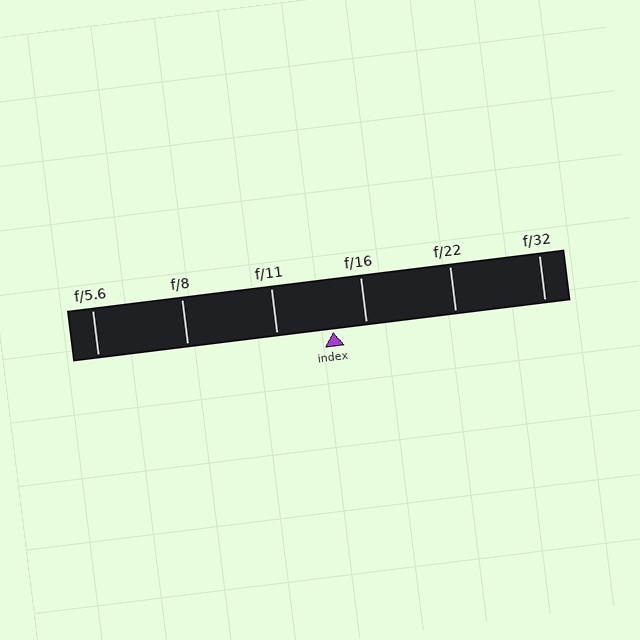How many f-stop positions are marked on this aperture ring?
There are 6 f-stop positions marked.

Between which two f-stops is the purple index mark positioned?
The index mark is between f/11 and f/16.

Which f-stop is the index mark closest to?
The index mark is closest to f/16.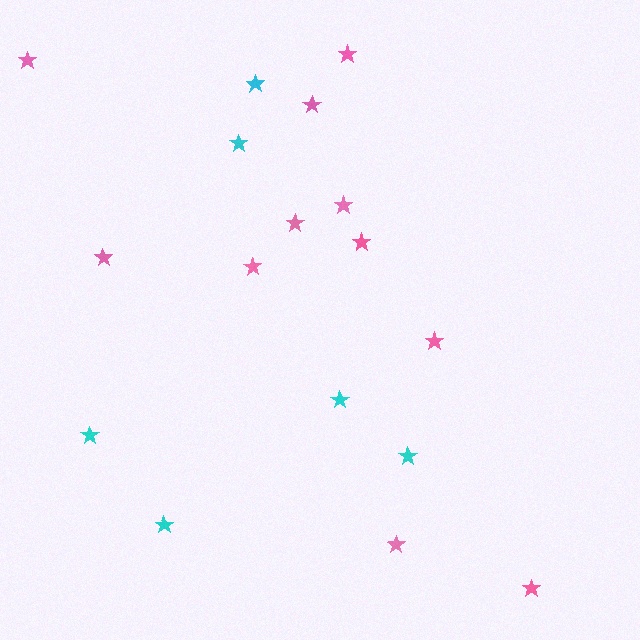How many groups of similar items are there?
There are 2 groups: one group of cyan stars (6) and one group of pink stars (11).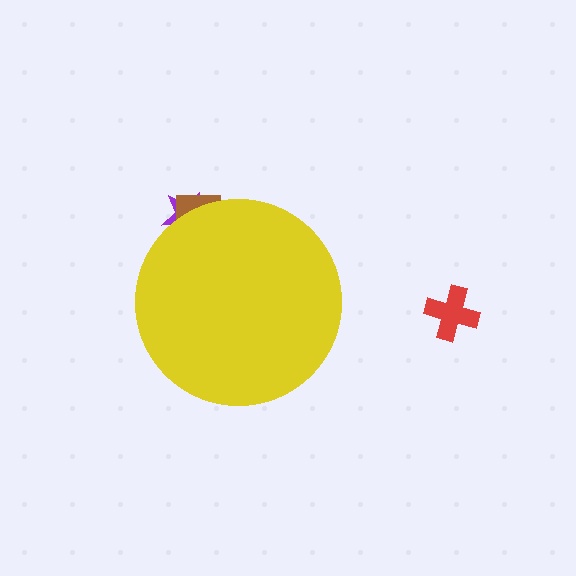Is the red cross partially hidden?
No, the red cross is fully visible.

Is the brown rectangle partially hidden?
Yes, the brown rectangle is partially hidden behind the yellow circle.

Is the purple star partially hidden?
Yes, the purple star is partially hidden behind the yellow circle.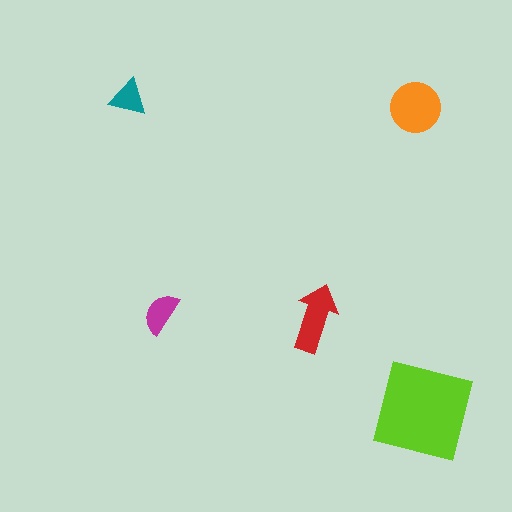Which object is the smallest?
The teal triangle.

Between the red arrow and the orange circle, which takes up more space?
The orange circle.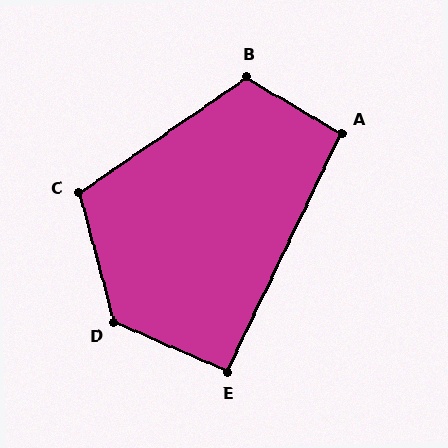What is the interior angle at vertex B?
Approximately 115 degrees (obtuse).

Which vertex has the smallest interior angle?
E, at approximately 92 degrees.